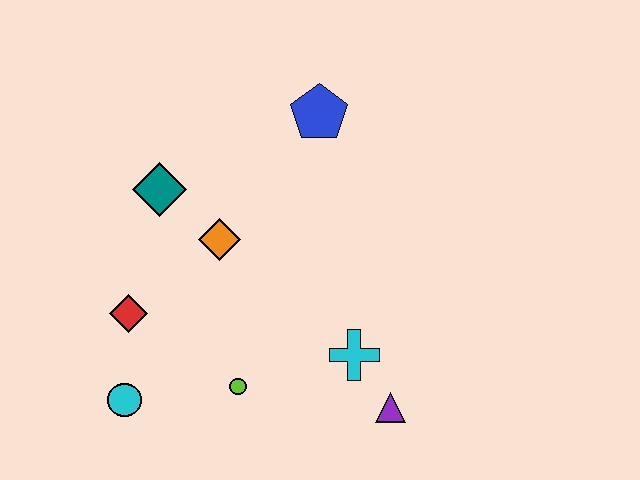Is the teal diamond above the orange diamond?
Yes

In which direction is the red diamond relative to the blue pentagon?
The red diamond is below the blue pentagon.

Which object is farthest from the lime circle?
The blue pentagon is farthest from the lime circle.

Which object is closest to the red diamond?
The cyan circle is closest to the red diamond.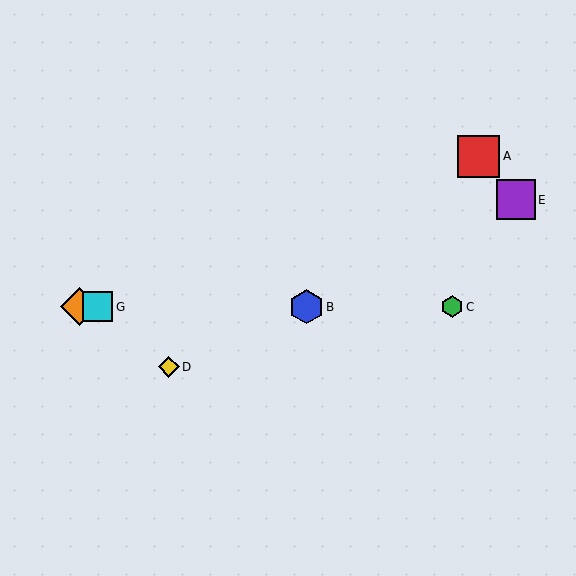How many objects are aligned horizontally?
4 objects (B, C, F, G) are aligned horizontally.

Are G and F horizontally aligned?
Yes, both are at y≈307.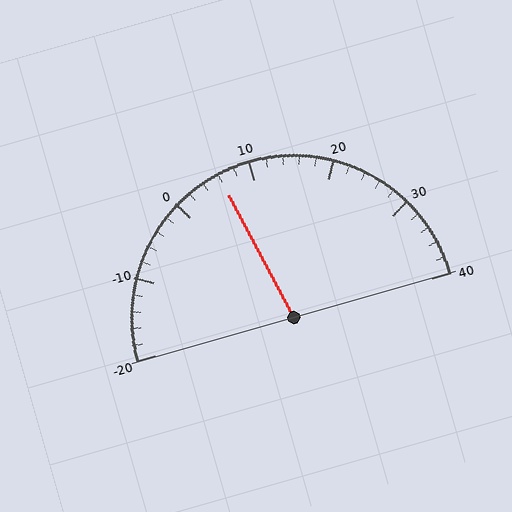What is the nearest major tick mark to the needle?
The nearest major tick mark is 10.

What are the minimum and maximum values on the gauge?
The gauge ranges from -20 to 40.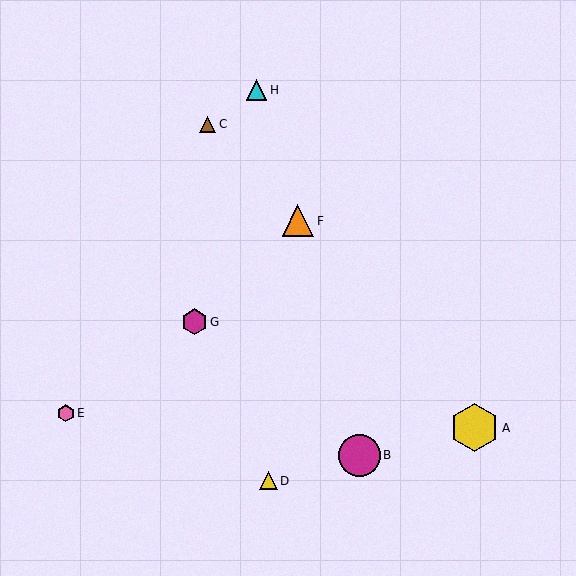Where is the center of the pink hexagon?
The center of the pink hexagon is at (66, 413).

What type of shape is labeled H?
Shape H is a cyan triangle.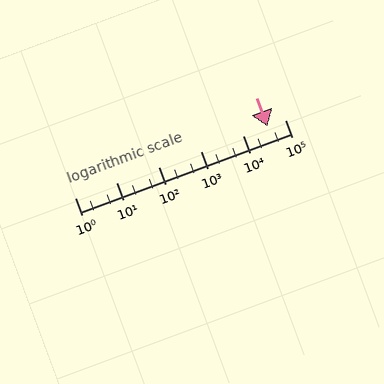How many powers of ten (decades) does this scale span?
The scale spans 5 decades, from 1 to 100000.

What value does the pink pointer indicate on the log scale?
The pointer indicates approximately 38000.